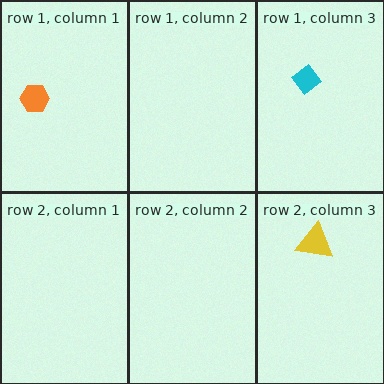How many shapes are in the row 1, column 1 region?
1.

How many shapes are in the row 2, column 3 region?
1.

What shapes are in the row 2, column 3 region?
The yellow triangle.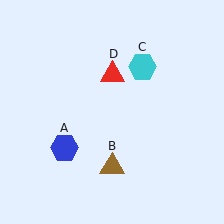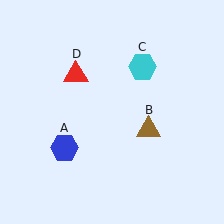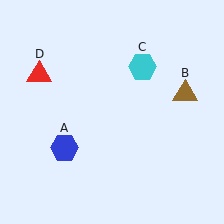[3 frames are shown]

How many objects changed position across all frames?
2 objects changed position: brown triangle (object B), red triangle (object D).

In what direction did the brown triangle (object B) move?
The brown triangle (object B) moved up and to the right.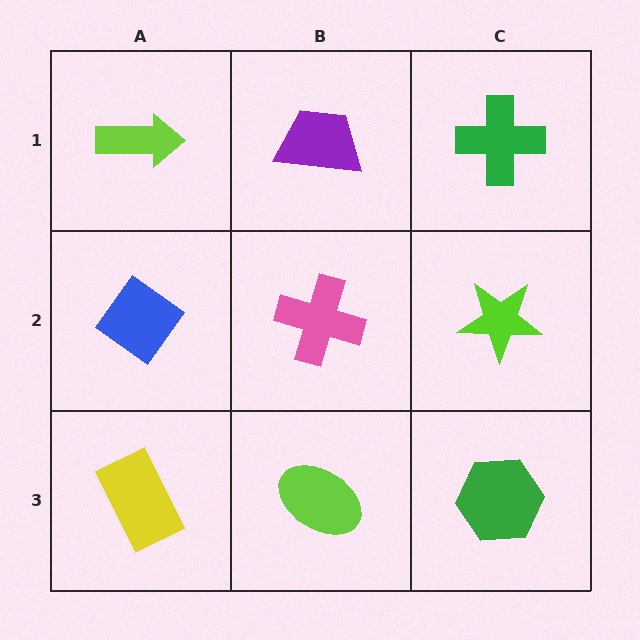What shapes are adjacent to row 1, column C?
A lime star (row 2, column C), a purple trapezoid (row 1, column B).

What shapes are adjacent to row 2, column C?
A green cross (row 1, column C), a green hexagon (row 3, column C), a pink cross (row 2, column B).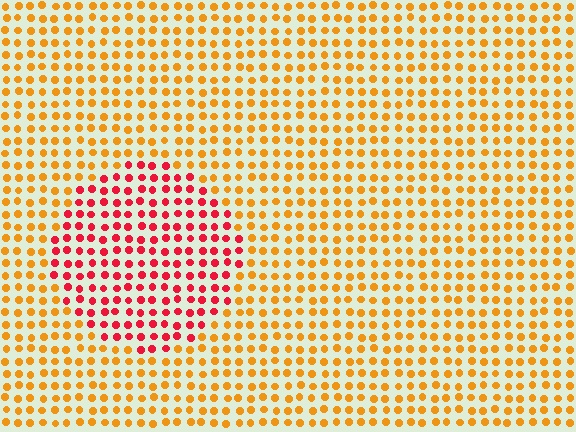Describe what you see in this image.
The image is filled with small orange elements in a uniform arrangement. A circle-shaped region is visible where the elements are tinted to a slightly different hue, forming a subtle color boundary.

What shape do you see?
I see a circle.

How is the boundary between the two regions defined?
The boundary is defined purely by a slight shift in hue (about 46 degrees). Spacing, size, and orientation are identical on both sides.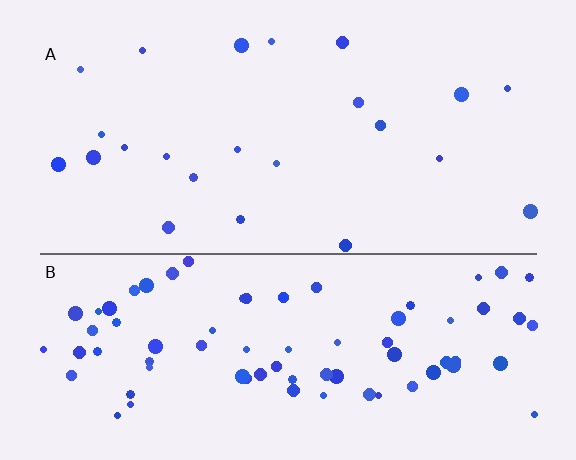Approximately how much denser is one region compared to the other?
Approximately 3.3× — region B over region A.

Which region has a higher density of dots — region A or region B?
B (the bottom).